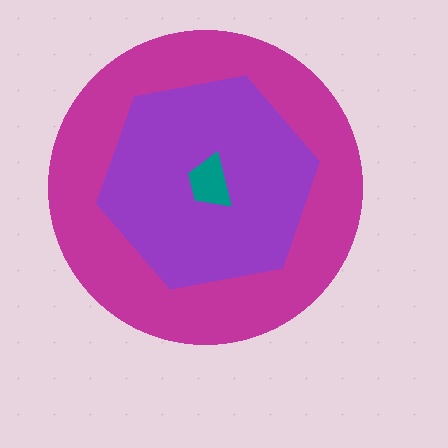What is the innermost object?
The teal trapezoid.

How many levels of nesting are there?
3.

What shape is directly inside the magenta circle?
The purple hexagon.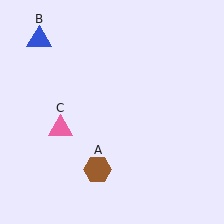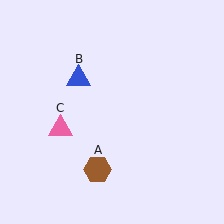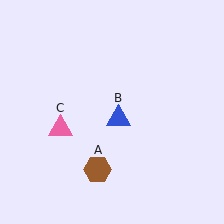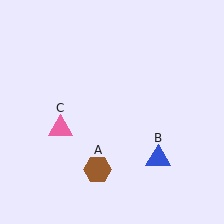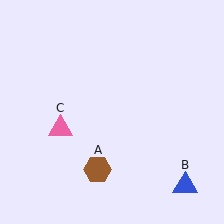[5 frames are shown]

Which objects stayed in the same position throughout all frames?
Brown hexagon (object A) and pink triangle (object C) remained stationary.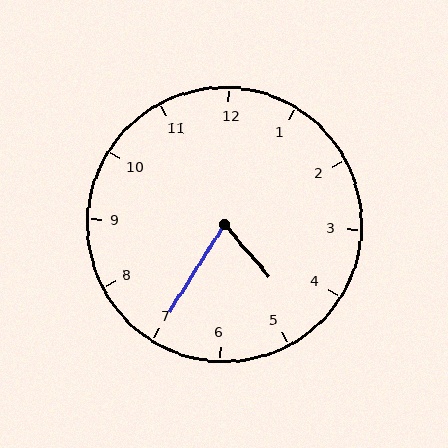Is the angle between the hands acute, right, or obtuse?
It is acute.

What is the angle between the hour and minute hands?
Approximately 72 degrees.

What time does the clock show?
4:35.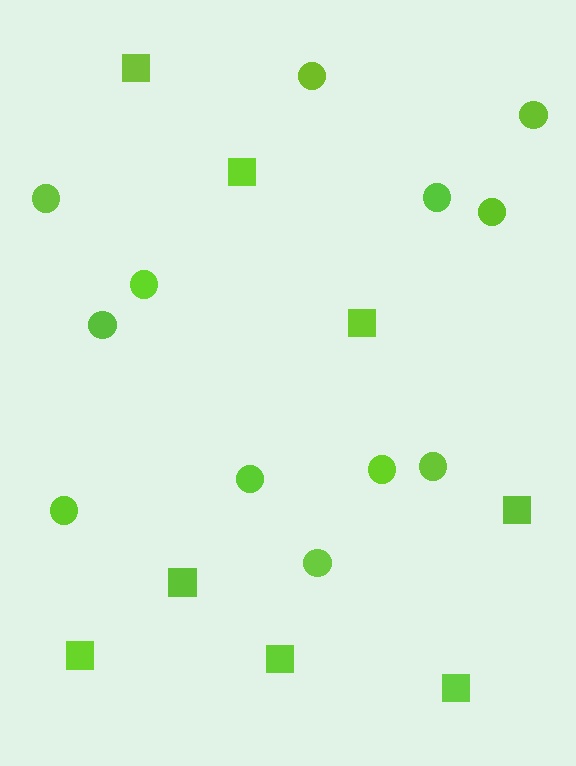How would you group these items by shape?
There are 2 groups: one group of circles (12) and one group of squares (8).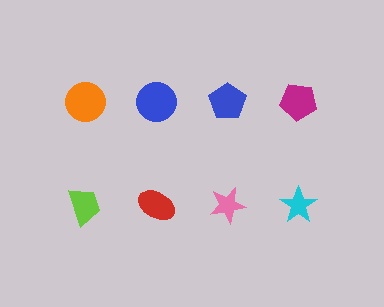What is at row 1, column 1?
An orange circle.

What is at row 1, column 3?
A blue pentagon.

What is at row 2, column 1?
A lime trapezoid.